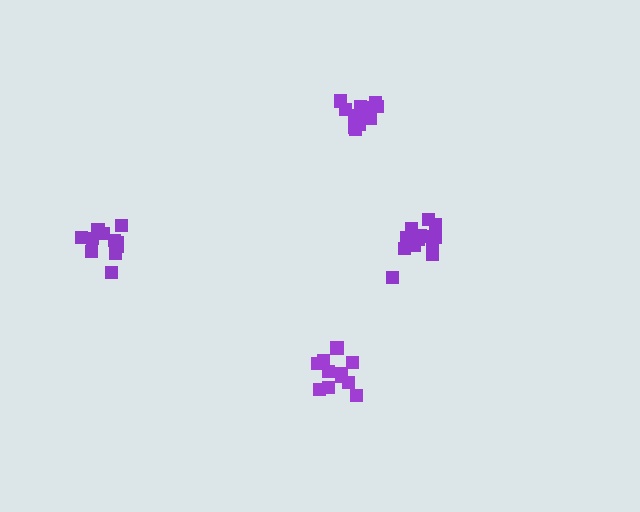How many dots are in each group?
Group 1: 11 dots, Group 2: 12 dots, Group 3: 14 dots, Group 4: 15 dots (52 total).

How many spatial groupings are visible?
There are 4 spatial groupings.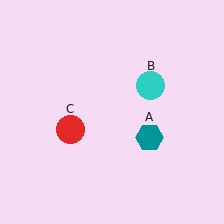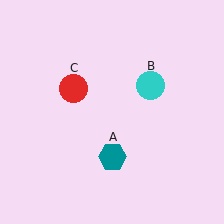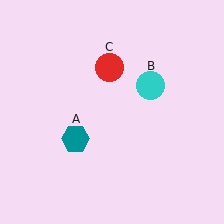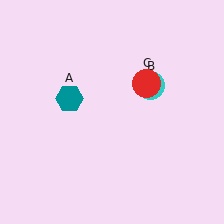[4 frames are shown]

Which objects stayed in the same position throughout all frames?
Cyan circle (object B) remained stationary.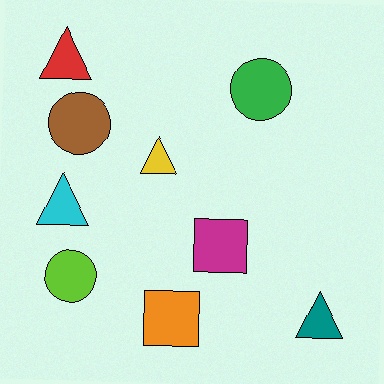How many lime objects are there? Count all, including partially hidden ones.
There is 1 lime object.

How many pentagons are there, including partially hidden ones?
There are no pentagons.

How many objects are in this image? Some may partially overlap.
There are 9 objects.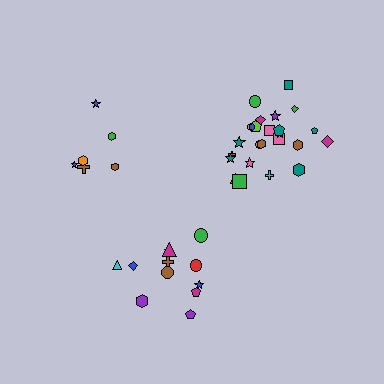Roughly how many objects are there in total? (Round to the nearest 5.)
Roughly 45 objects in total.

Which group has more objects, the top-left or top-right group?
The top-right group.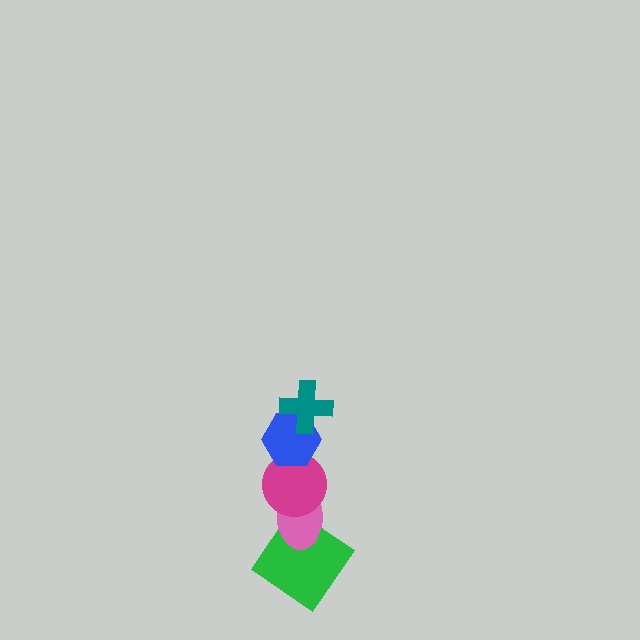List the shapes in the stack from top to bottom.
From top to bottom: the teal cross, the blue hexagon, the magenta circle, the pink ellipse, the green diamond.